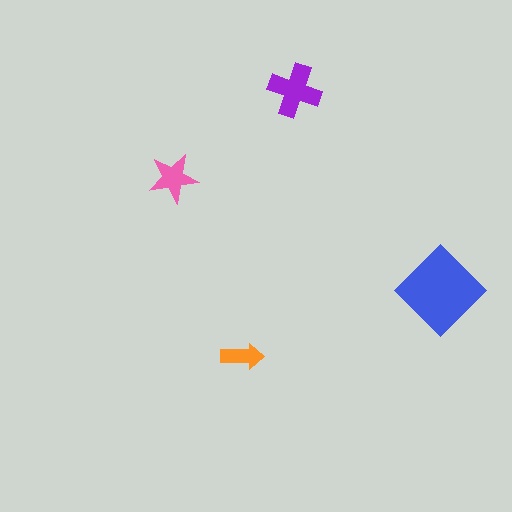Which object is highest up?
The purple cross is topmost.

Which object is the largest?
The blue diamond.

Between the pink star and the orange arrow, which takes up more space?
The pink star.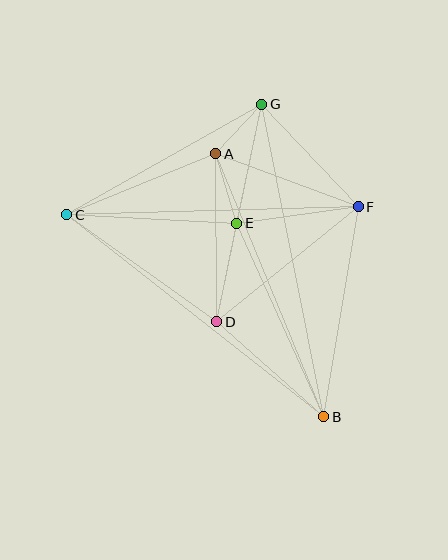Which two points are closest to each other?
Points A and G are closest to each other.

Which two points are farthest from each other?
Points B and C are farthest from each other.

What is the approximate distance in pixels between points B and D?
The distance between B and D is approximately 143 pixels.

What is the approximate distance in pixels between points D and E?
The distance between D and E is approximately 101 pixels.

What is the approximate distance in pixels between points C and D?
The distance between C and D is approximately 184 pixels.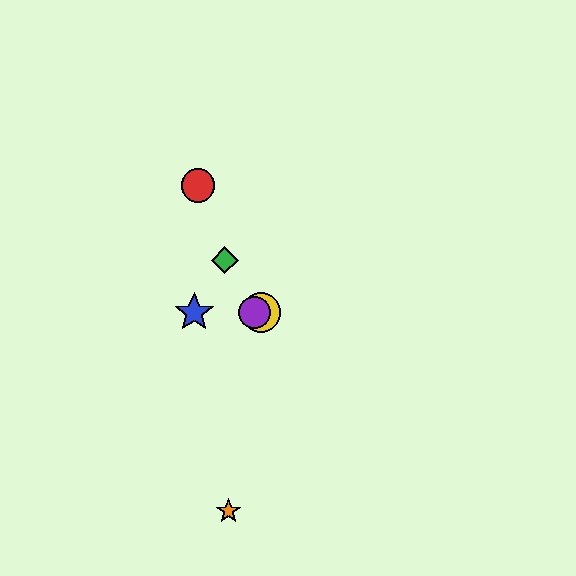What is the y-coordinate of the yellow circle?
The yellow circle is at y≈312.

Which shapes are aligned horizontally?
The blue star, the yellow circle, the purple circle are aligned horizontally.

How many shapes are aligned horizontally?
3 shapes (the blue star, the yellow circle, the purple circle) are aligned horizontally.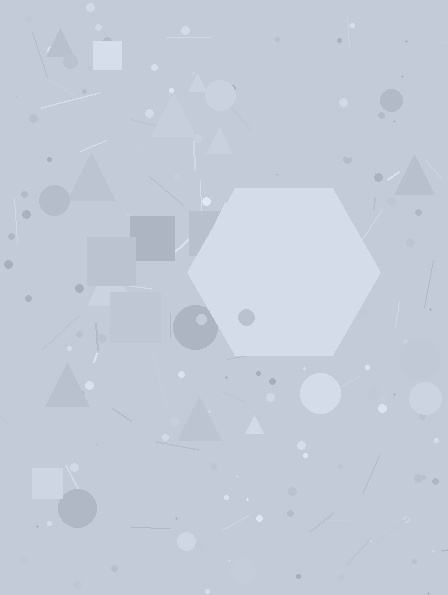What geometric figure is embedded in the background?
A hexagon is embedded in the background.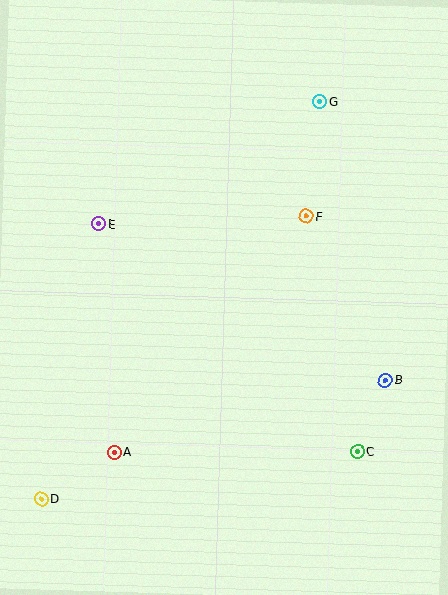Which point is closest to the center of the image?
Point F at (306, 216) is closest to the center.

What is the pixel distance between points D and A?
The distance between D and A is 87 pixels.